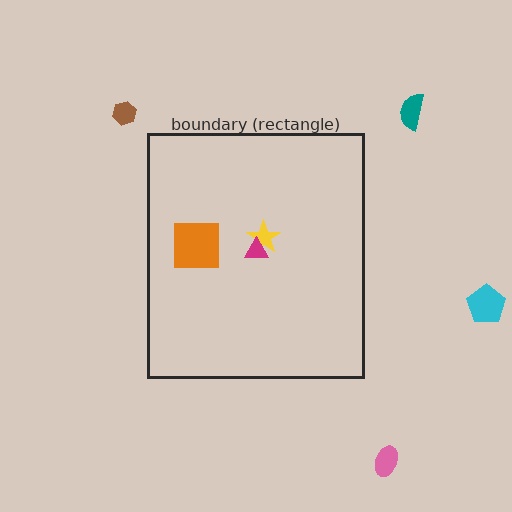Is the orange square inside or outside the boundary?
Inside.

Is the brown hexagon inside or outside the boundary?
Outside.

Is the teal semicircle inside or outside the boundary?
Outside.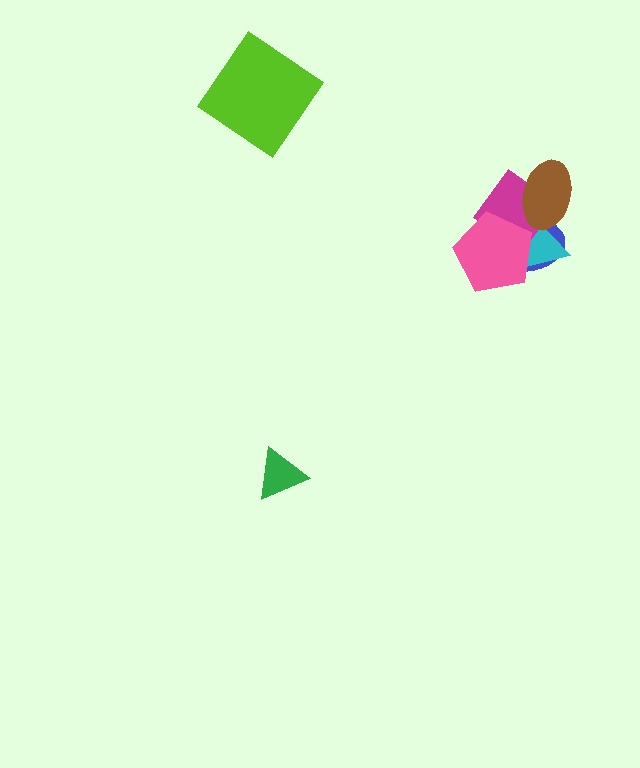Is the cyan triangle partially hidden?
Yes, it is partially covered by another shape.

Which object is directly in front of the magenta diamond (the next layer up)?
The brown ellipse is directly in front of the magenta diamond.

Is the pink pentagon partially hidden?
No, no other shape covers it.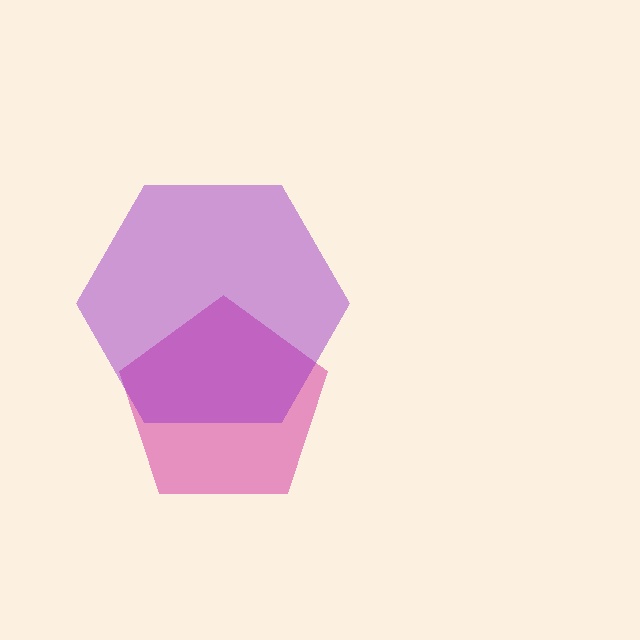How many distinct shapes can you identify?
There are 2 distinct shapes: a pink pentagon, a purple hexagon.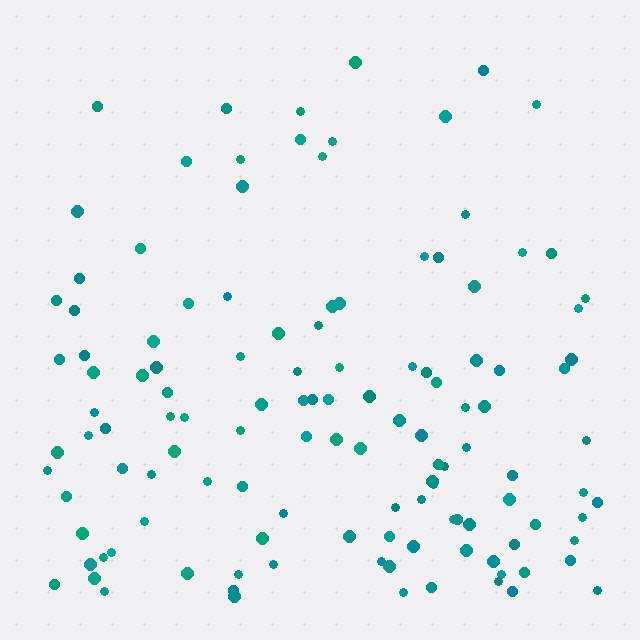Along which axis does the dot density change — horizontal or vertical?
Vertical.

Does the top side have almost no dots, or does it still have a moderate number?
Still a moderate number, just noticeably fewer than the bottom.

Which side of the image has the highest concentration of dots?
The bottom.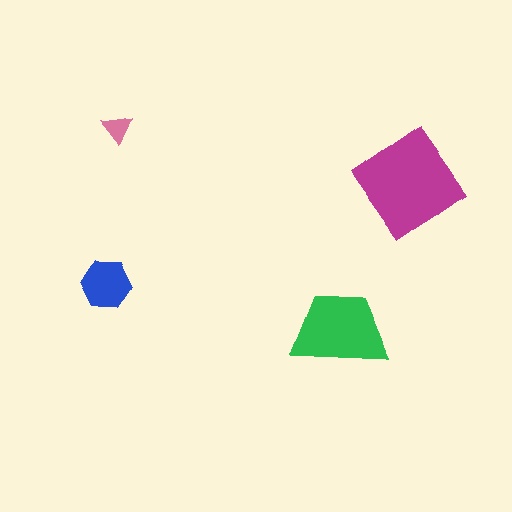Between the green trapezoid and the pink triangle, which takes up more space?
The green trapezoid.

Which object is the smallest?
The pink triangle.